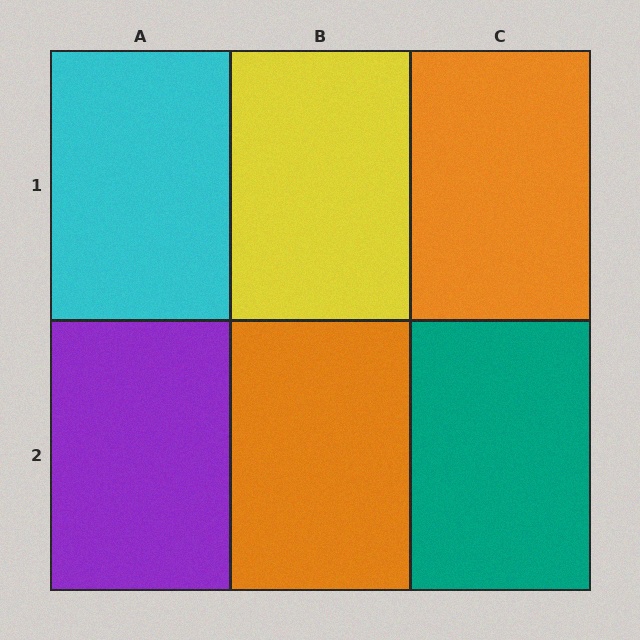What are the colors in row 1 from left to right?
Cyan, yellow, orange.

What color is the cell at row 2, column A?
Purple.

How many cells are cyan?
1 cell is cyan.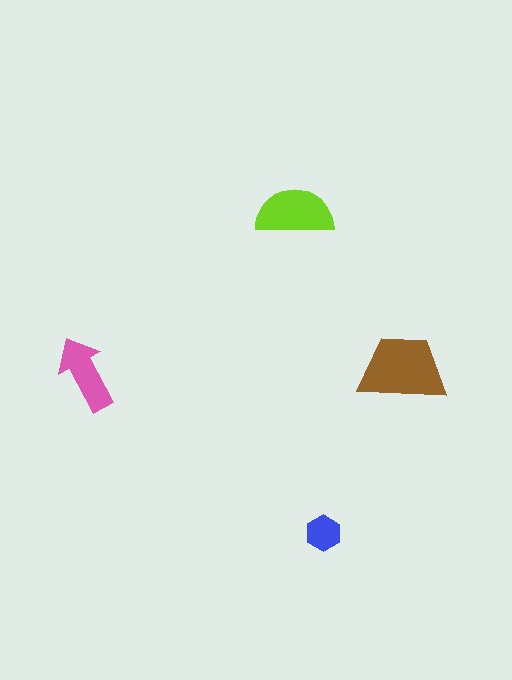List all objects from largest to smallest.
The brown trapezoid, the lime semicircle, the pink arrow, the blue hexagon.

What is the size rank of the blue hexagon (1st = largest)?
4th.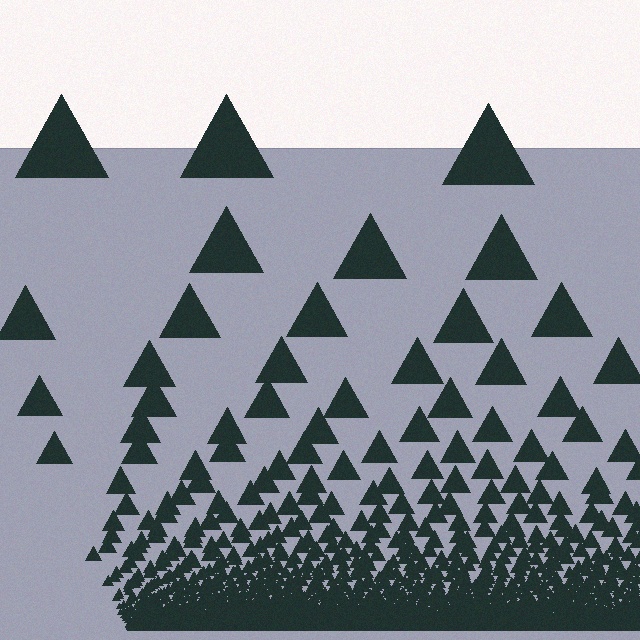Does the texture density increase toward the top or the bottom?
Density increases toward the bottom.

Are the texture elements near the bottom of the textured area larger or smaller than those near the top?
Smaller. The gradient is inverted — elements near the bottom are smaller and denser.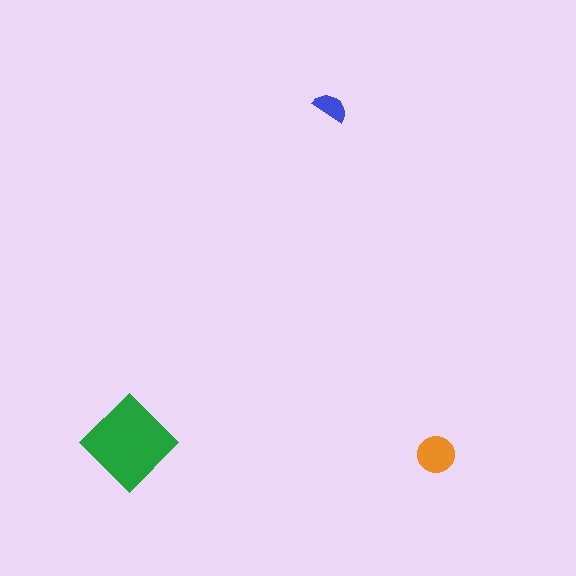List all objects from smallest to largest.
The blue semicircle, the orange circle, the green diamond.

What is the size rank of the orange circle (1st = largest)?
2nd.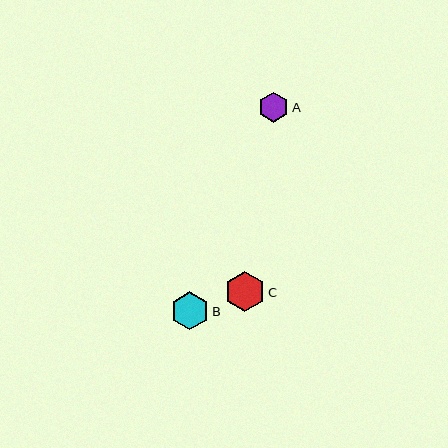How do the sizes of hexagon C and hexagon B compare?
Hexagon C and hexagon B are approximately the same size.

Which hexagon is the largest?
Hexagon C is the largest with a size of approximately 40 pixels.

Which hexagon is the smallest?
Hexagon A is the smallest with a size of approximately 30 pixels.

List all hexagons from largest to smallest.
From largest to smallest: C, B, A.